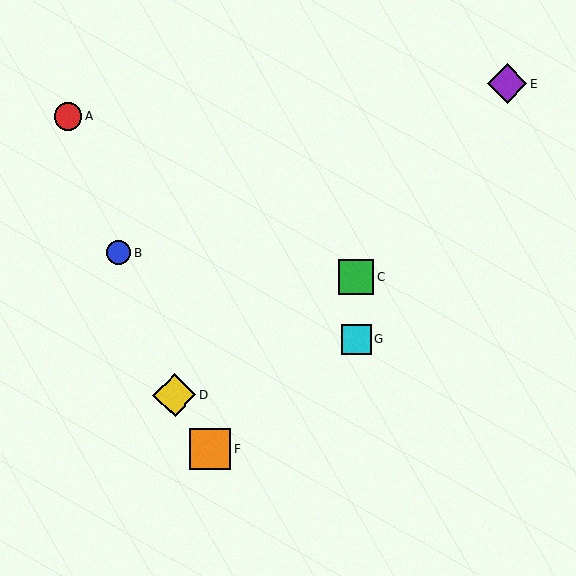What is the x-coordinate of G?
Object G is at x≈356.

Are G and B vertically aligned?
No, G is at x≈356 and B is at x≈118.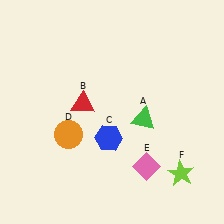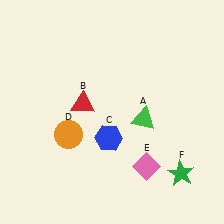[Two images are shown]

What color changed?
The star (F) changed from lime in Image 1 to green in Image 2.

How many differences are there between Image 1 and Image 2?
There is 1 difference between the two images.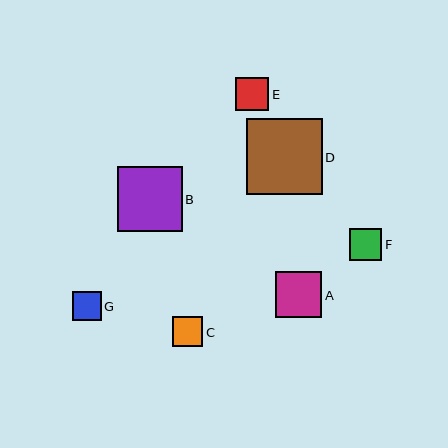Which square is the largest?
Square D is the largest with a size of approximately 75 pixels.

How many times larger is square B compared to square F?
Square B is approximately 2.0 times the size of square F.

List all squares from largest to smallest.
From largest to smallest: D, B, A, E, F, C, G.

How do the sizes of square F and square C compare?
Square F and square C are approximately the same size.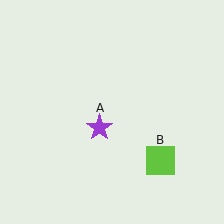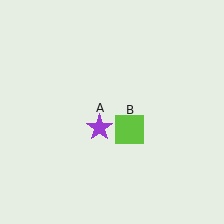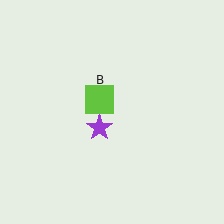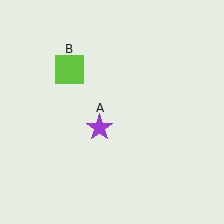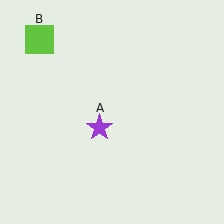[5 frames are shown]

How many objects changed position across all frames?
1 object changed position: lime square (object B).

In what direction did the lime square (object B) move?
The lime square (object B) moved up and to the left.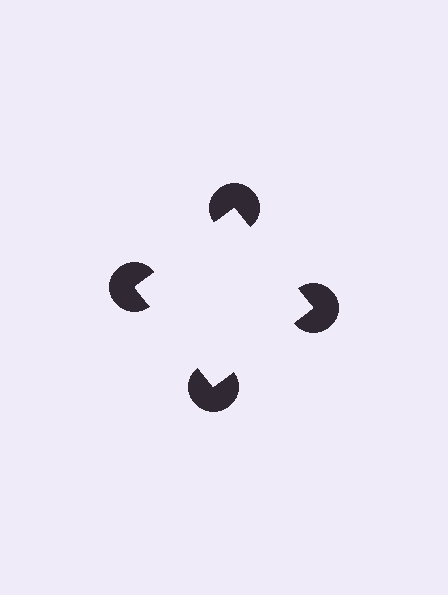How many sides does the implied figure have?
4 sides.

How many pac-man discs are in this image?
There are 4 — one at each vertex of the illusory square.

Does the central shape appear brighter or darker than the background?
It typically appears slightly brighter than the background, even though no actual brightness change is drawn.